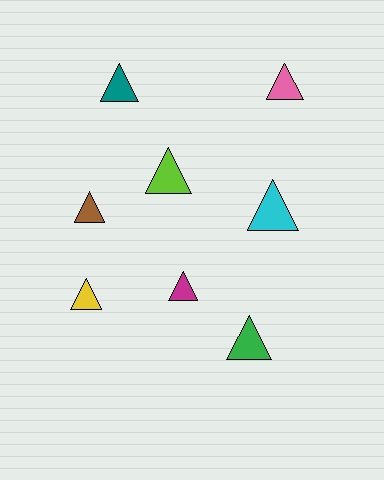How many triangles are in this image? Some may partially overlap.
There are 8 triangles.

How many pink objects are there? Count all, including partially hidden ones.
There is 1 pink object.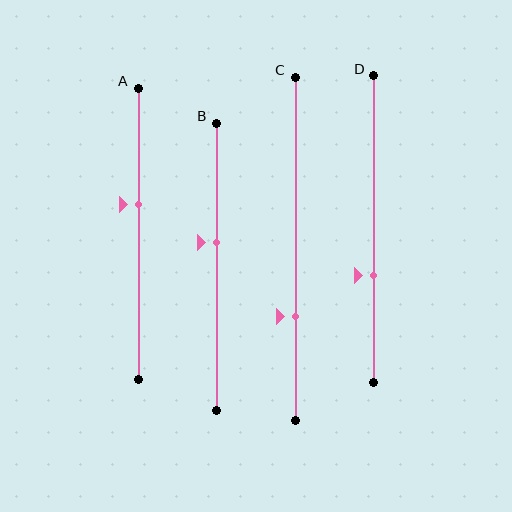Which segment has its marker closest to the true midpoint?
Segment B has its marker closest to the true midpoint.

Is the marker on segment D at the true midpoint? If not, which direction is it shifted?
No, the marker on segment D is shifted downward by about 15% of the segment length.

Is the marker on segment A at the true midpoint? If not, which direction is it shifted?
No, the marker on segment A is shifted upward by about 10% of the segment length.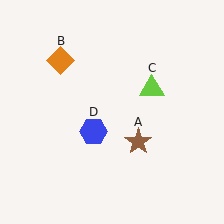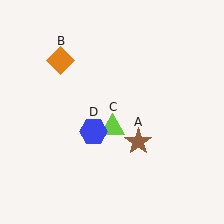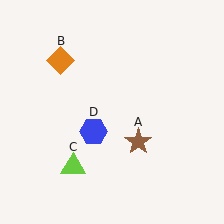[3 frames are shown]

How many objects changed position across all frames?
1 object changed position: lime triangle (object C).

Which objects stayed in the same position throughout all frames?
Brown star (object A) and orange diamond (object B) and blue hexagon (object D) remained stationary.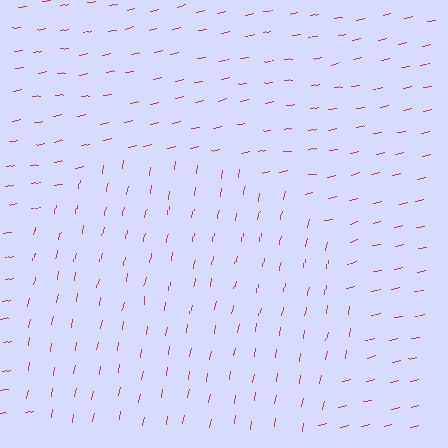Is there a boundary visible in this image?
Yes, there is a texture boundary formed by a change in line orientation.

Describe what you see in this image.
The image is filled with small red line segments. A circle region in the image has lines oriented differently from the surrounding lines, creating a visible texture boundary.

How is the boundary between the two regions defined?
The boundary is defined purely by a change in line orientation (approximately 67 degrees difference). All lines are the same color and thickness.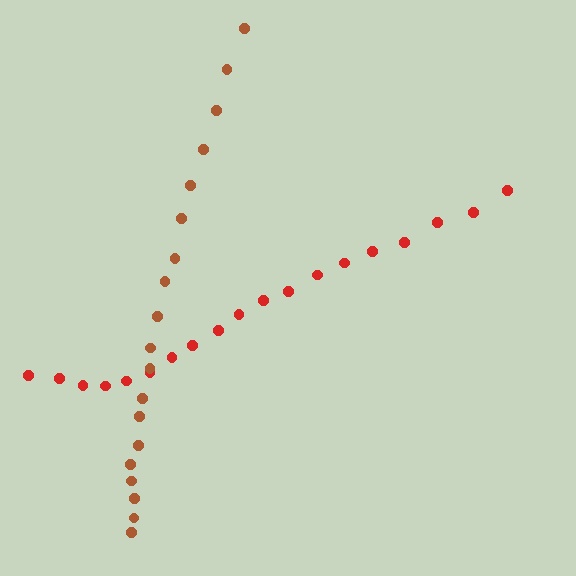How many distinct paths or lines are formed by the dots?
There are 2 distinct paths.